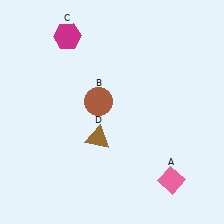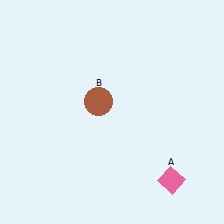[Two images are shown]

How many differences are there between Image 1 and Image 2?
There are 2 differences between the two images.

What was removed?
The magenta hexagon (C), the brown triangle (D) were removed in Image 2.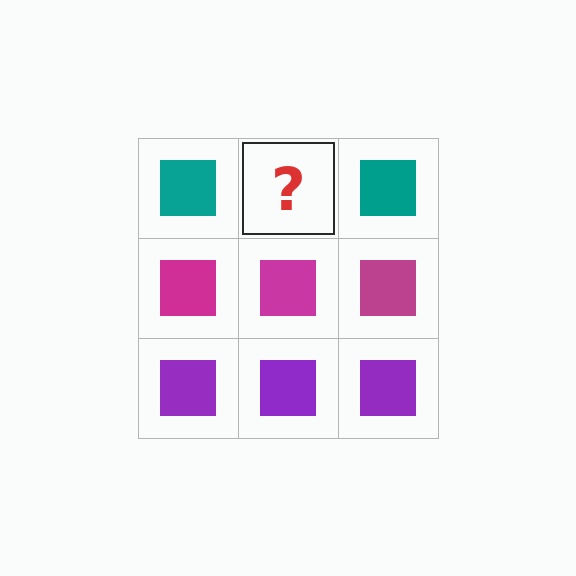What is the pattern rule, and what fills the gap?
The rule is that each row has a consistent color. The gap should be filled with a teal square.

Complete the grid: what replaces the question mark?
The question mark should be replaced with a teal square.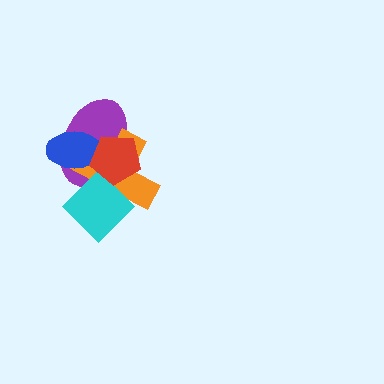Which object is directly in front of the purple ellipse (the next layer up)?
The orange cross is directly in front of the purple ellipse.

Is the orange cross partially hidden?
Yes, it is partially covered by another shape.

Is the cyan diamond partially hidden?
Yes, it is partially covered by another shape.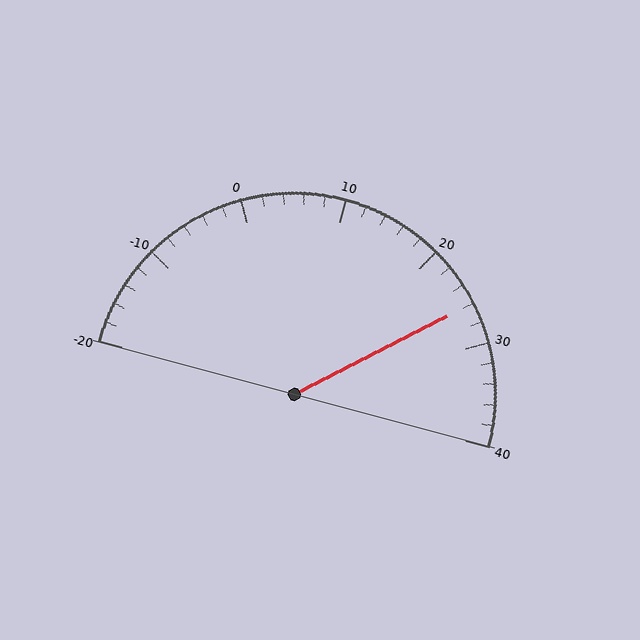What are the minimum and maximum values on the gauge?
The gauge ranges from -20 to 40.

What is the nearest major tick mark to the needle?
The nearest major tick mark is 30.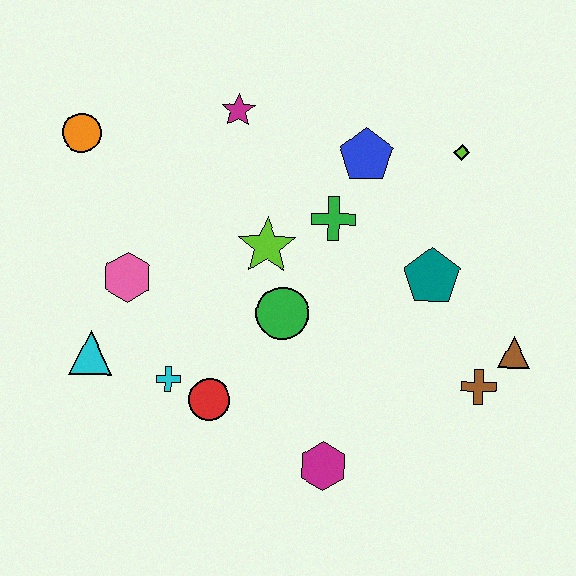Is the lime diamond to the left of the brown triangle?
Yes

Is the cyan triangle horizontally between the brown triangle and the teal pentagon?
No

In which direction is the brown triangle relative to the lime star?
The brown triangle is to the right of the lime star.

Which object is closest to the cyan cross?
The red circle is closest to the cyan cross.